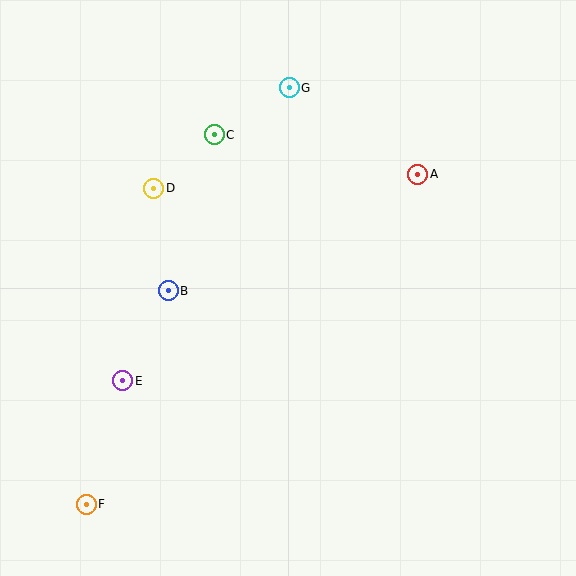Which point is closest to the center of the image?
Point B at (168, 291) is closest to the center.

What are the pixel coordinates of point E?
Point E is at (123, 381).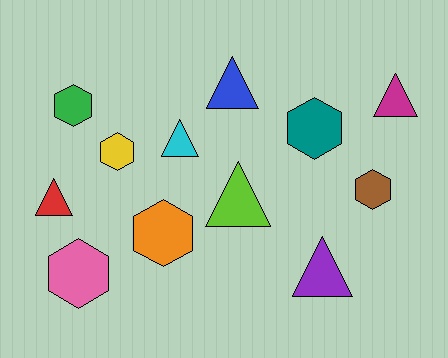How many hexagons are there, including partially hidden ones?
There are 6 hexagons.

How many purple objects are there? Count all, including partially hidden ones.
There is 1 purple object.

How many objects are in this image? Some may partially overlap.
There are 12 objects.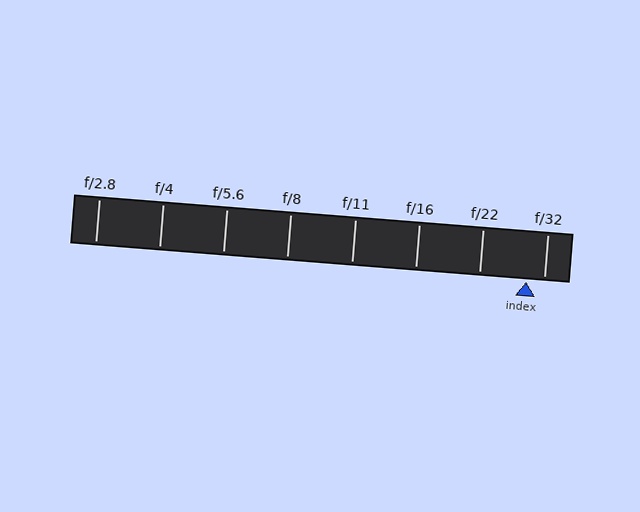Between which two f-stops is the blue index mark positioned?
The index mark is between f/22 and f/32.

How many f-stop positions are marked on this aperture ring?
There are 8 f-stop positions marked.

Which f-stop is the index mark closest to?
The index mark is closest to f/32.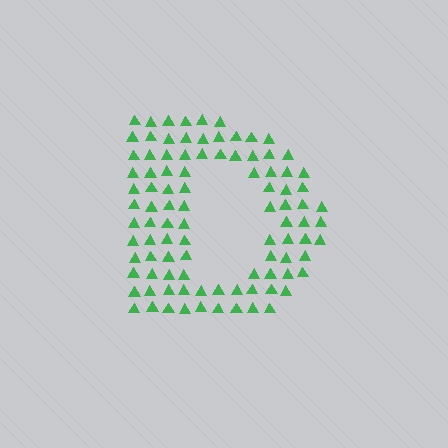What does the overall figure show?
The overall figure shows the letter D.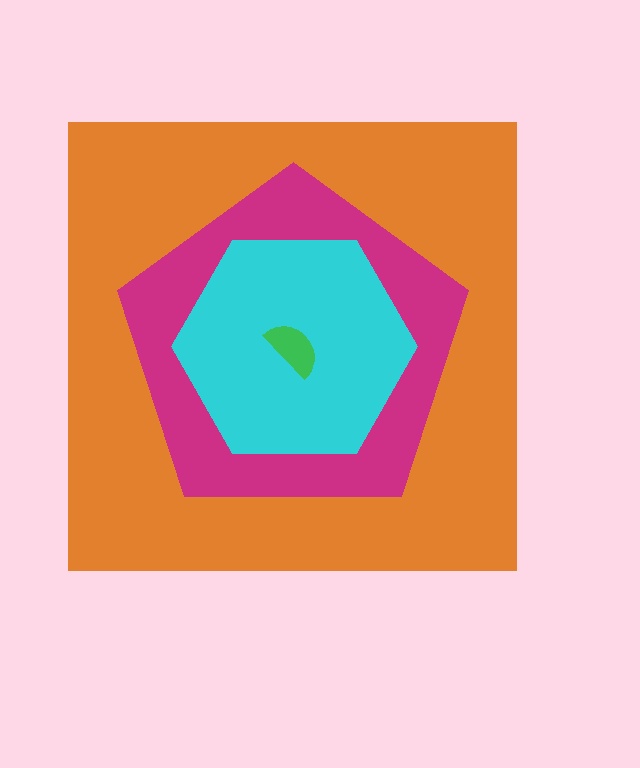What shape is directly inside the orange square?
The magenta pentagon.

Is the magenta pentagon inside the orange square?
Yes.